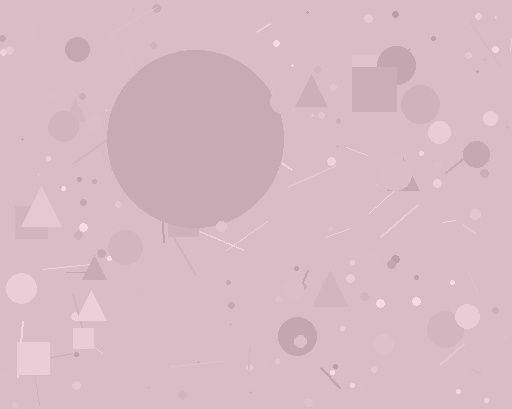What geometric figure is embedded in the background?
A circle is embedded in the background.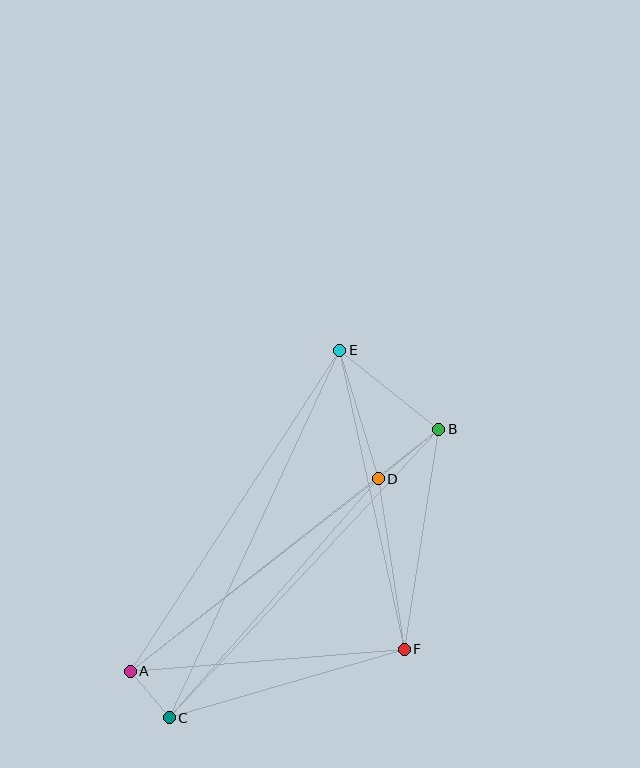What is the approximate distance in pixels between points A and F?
The distance between A and F is approximately 275 pixels.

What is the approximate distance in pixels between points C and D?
The distance between C and D is approximately 317 pixels.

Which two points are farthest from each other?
Points C and E are farthest from each other.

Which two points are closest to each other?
Points A and C are closest to each other.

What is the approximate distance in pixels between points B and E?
The distance between B and E is approximately 127 pixels.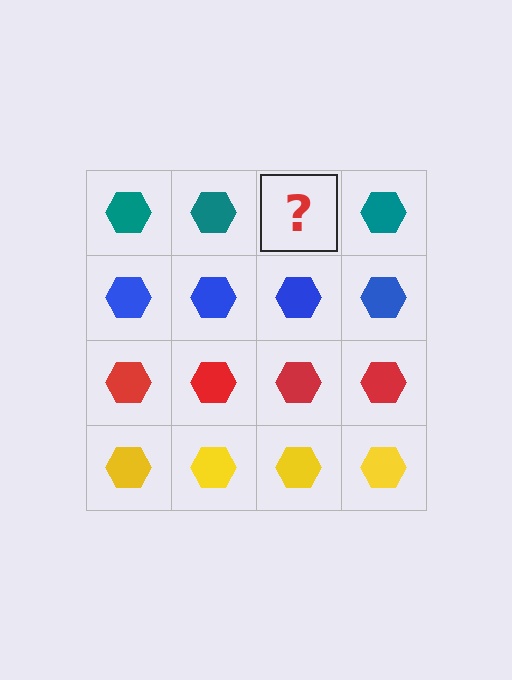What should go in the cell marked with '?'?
The missing cell should contain a teal hexagon.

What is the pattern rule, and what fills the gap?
The rule is that each row has a consistent color. The gap should be filled with a teal hexagon.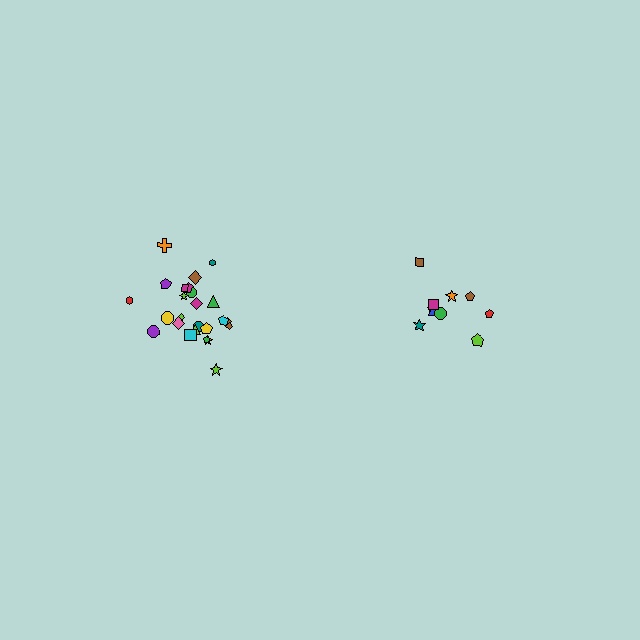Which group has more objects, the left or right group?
The left group.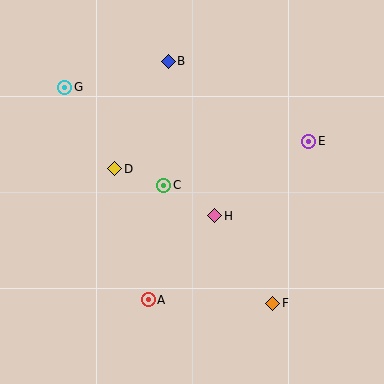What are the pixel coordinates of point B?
Point B is at (168, 61).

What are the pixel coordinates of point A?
Point A is at (148, 300).